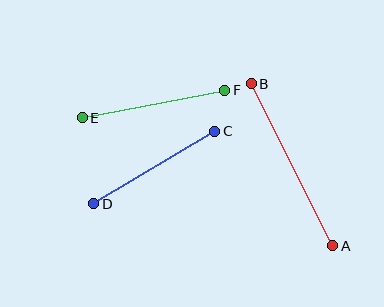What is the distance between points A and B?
The distance is approximately 181 pixels.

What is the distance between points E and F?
The distance is approximately 145 pixels.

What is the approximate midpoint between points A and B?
The midpoint is at approximately (292, 165) pixels.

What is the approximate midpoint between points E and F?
The midpoint is at approximately (154, 104) pixels.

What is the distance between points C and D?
The distance is approximately 141 pixels.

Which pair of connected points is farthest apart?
Points A and B are farthest apart.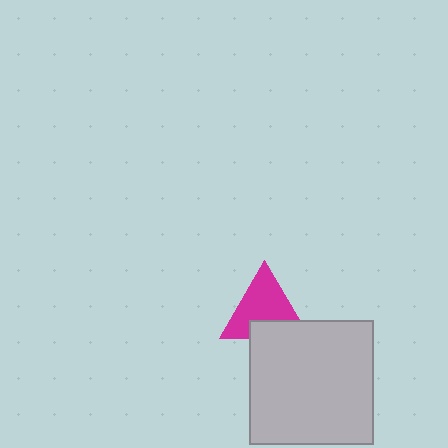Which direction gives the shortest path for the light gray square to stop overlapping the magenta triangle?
Moving down gives the shortest separation.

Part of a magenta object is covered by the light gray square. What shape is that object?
It is a triangle.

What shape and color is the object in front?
The object in front is a light gray square.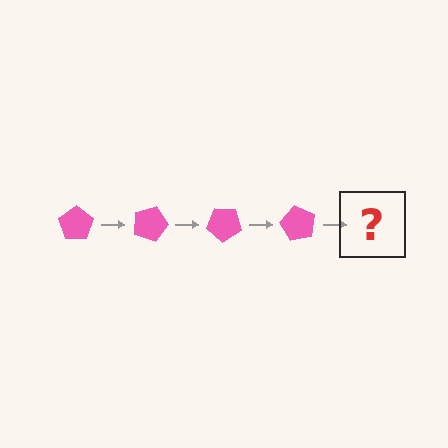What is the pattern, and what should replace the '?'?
The pattern is that the pentagon rotates 20 degrees each step. The '?' should be a pink pentagon rotated 80 degrees.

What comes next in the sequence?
The next element should be a pink pentagon rotated 80 degrees.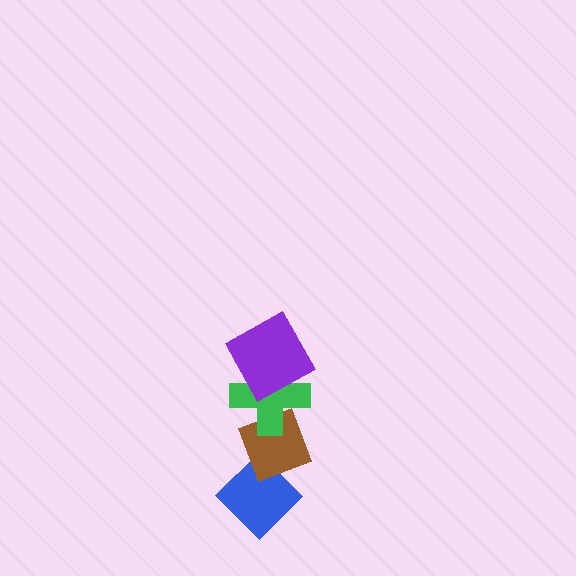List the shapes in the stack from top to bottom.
From top to bottom: the purple square, the green cross, the brown diamond, the blue diamond.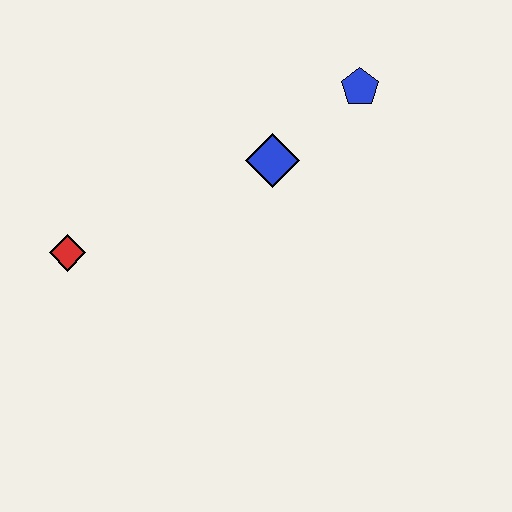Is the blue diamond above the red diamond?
Yes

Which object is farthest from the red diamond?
The blue pentagon is farthest from the red diamond.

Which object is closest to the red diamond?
The blue diamond is closest to the red diamond.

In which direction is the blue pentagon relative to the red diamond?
The blue pentagon is to the right of the red diamond.